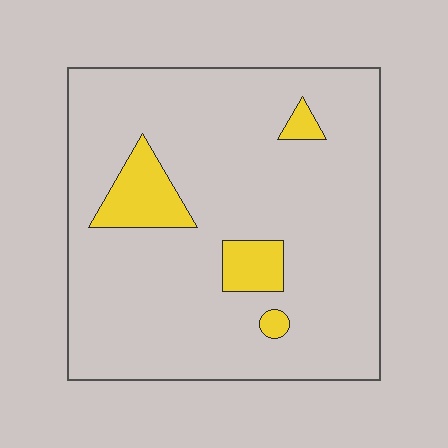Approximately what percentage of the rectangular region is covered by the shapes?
Approximately 10%.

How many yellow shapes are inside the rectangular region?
4.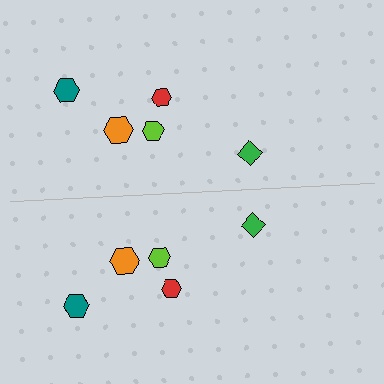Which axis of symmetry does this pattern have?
The pattern has a horizontal axis of symmetry running through the center of the image.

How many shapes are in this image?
There are 10 shapes in this image.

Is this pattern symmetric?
Yes, this pattern has bilateral (reflection) symmetry.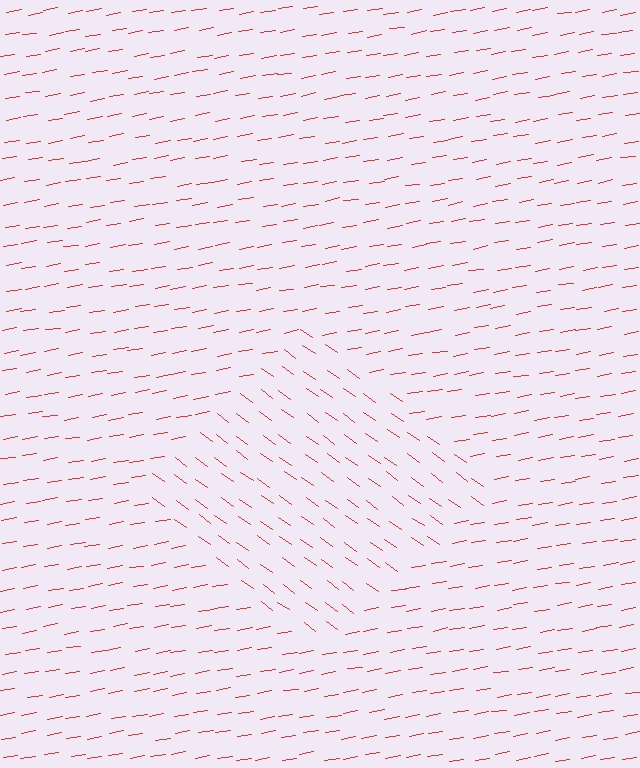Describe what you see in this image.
The image is filled with small red line segments. A diamond region in the image has lines oriented differently from the surrounding lines, creating a visible texture boundary.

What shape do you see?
I see a diamond.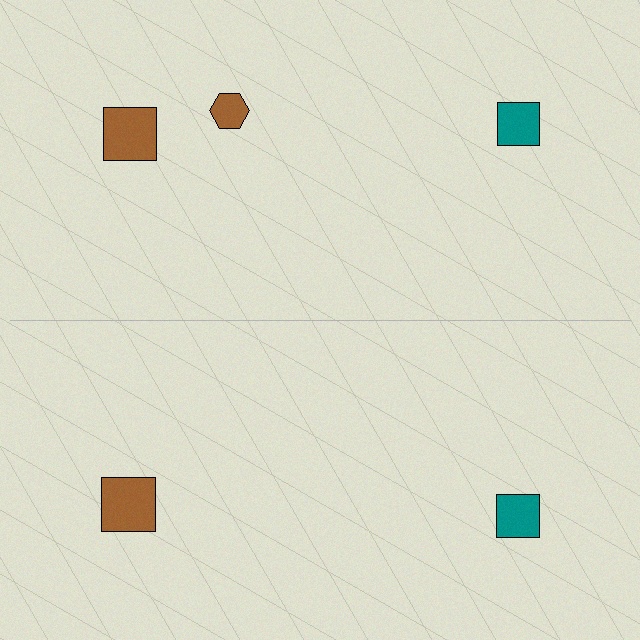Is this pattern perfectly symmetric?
No, the pattern is not perfectly symmetric. A brown hexagon is missing from the bottom side.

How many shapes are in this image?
There are 5 shapes in this image.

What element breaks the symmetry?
A brown hexagon is missing from the bottom side.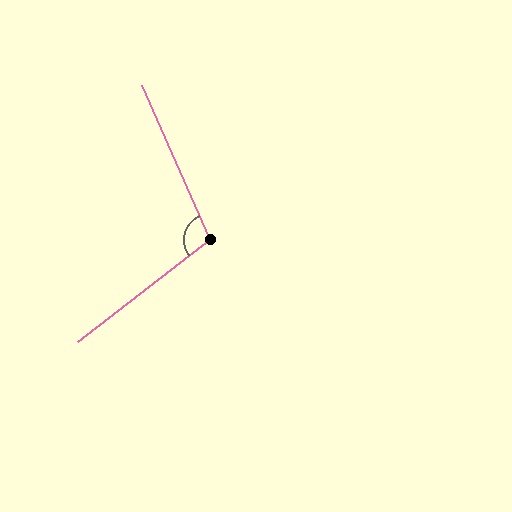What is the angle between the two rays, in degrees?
Approximately 104 degrees.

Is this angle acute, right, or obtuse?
It is obtuse.